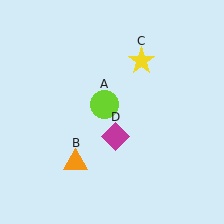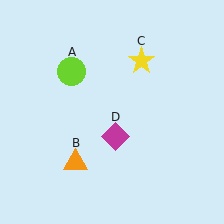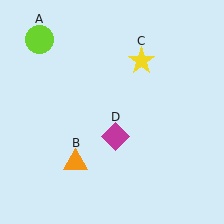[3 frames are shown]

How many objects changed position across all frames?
1 object changed position: lime circle (object A).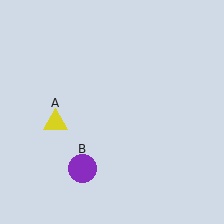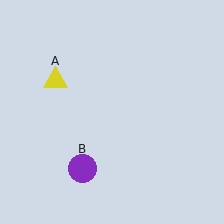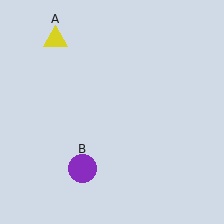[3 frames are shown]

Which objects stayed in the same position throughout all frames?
Purple circle (object B) remained stationary.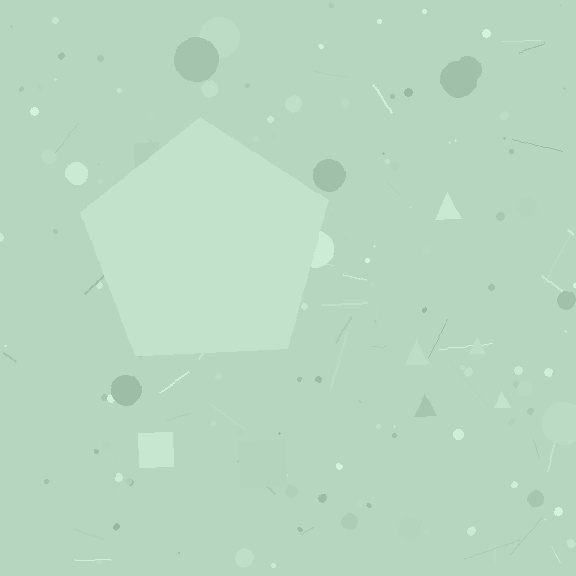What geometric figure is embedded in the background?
A pentagon is embedded in the background.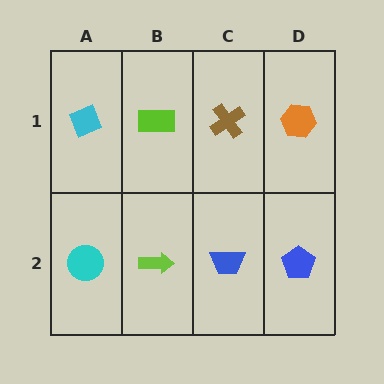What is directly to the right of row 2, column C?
A blue pentagon.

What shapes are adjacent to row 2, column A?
A cyan diamond (row 1, column A), a lime arrow (row 2, column B).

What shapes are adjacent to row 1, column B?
A lime arrow (row 2, column B), a cyan diamond (row 1, column A), a brown cross (row 1, column C).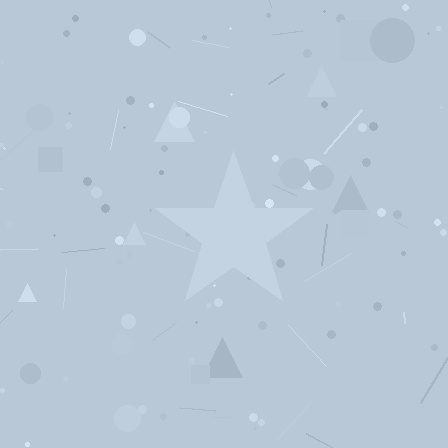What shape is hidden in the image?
A star is hidden in the image.